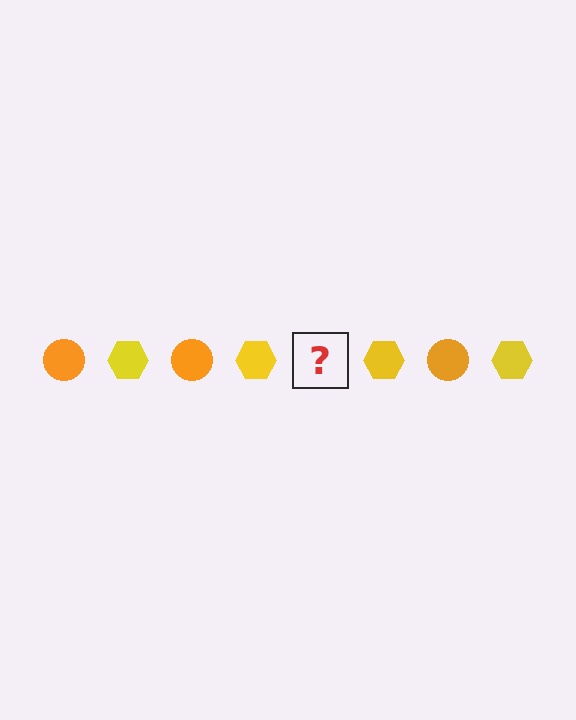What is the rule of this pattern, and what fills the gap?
The rule is that the pattern alternates between orange circle and yellow hexagon. The gap should be filled with an orange circle.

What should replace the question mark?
The question mark should be replaced with an orange circle.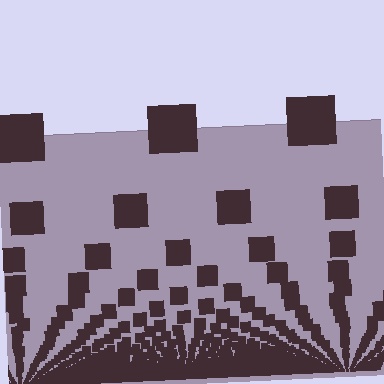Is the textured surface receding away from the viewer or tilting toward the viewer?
The surface appears to tilt toward the viewer. Texture elements get larger and sparser toward the top.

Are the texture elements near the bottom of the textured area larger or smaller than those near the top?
Smaller. The gradient is inverted — elements near the bottom are smaller and denser.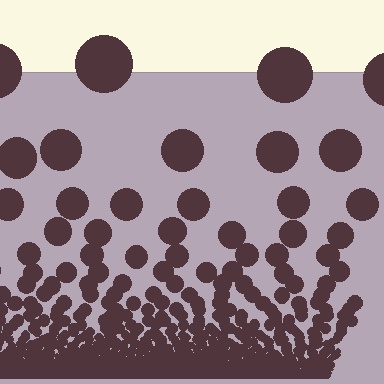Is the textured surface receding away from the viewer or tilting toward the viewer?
The surface appears to tilt toward the viewer. Texture elements get larger and sparser toward the top.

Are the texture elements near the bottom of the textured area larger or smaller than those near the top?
Smaller. The gradient is inverted — elements near the bottom are smaller and denser.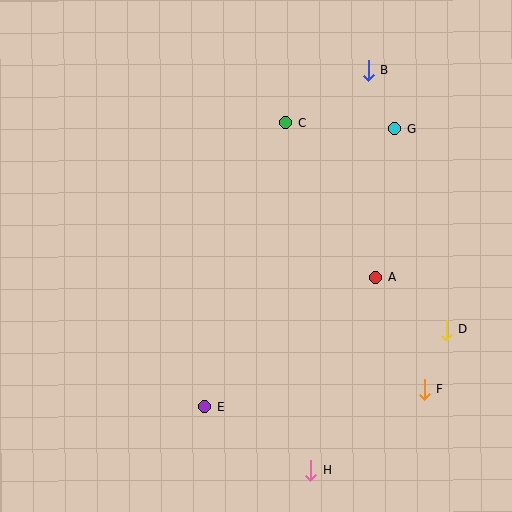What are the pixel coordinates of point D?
Point D is at (446, 330).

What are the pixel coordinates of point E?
Point E is at (205, 407).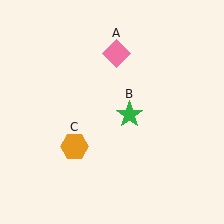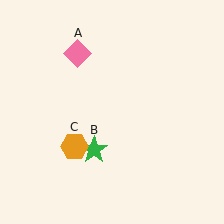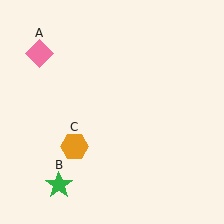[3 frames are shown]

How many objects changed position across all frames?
2 objects changed position: pink diamond (object A), green star (object B).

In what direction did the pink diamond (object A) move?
The pink diamond (object A) moved left.